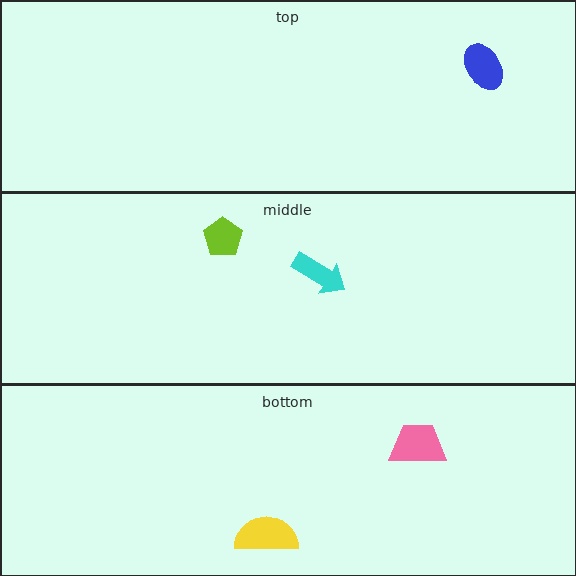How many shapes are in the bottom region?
2.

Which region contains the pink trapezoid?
The bottom region.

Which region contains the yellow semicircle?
The bottom region.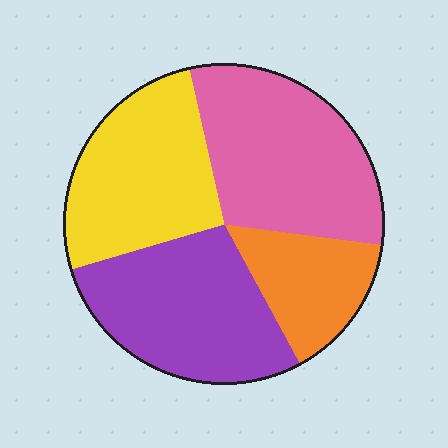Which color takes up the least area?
Orange, at roughly 15%.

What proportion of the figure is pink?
Pink takes up about one third (1/3) of the figure.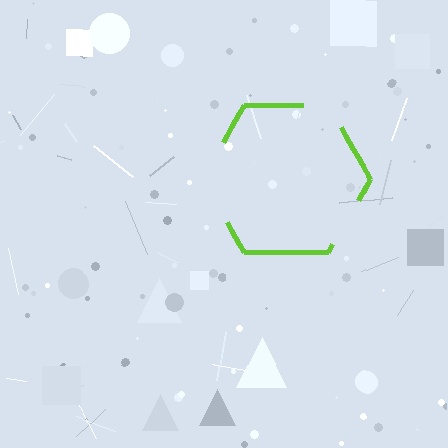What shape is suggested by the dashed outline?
The dashed outline suggests a hexagon.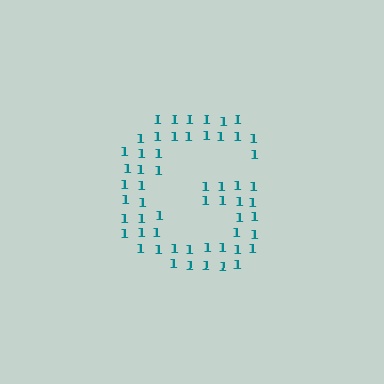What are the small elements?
The small elements are digit 1's.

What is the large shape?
The large shape is the letter G.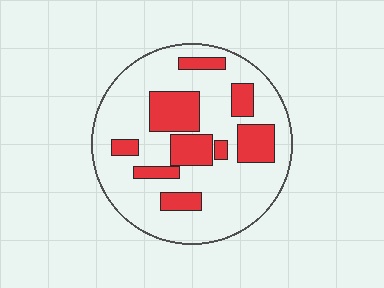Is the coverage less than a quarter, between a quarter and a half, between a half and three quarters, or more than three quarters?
Between a quarter and a half.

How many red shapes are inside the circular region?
9.